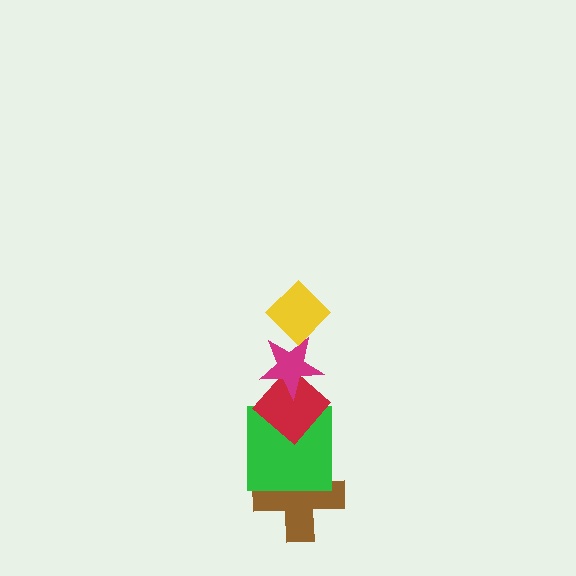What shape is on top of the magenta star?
The yellow diamond is on top of the magenta star.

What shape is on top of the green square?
The red diamond is on top of the green square.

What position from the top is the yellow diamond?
The yellow diamond is 1st from the top.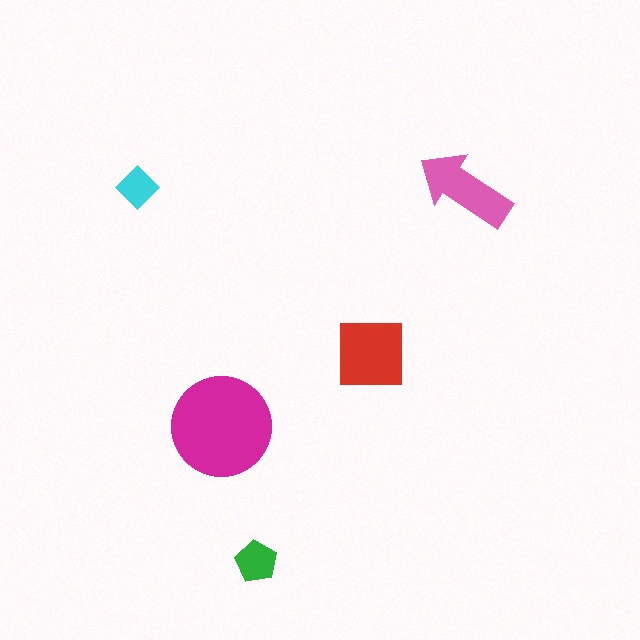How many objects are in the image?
There are 5 objects in the image.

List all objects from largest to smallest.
The magenta circle, the red square, the pink arrow, the green pentagon, the cyan diamond.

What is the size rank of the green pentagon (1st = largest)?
4th.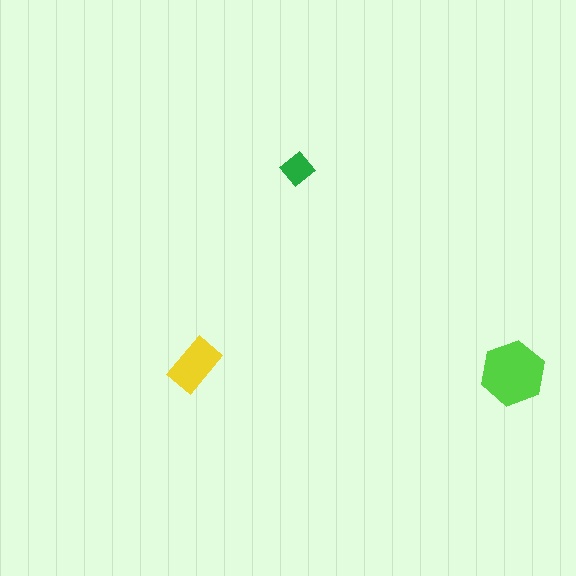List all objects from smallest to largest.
The green diamond, the yellow rectangle, the lime hexagon.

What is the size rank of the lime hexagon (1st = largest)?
1st.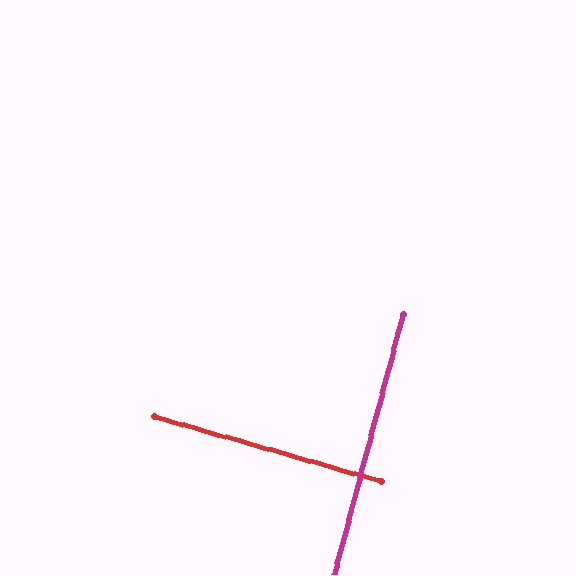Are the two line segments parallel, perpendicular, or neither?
Perpendicular — they meet at approximately 89°.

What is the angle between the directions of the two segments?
Approximately 89 degrees.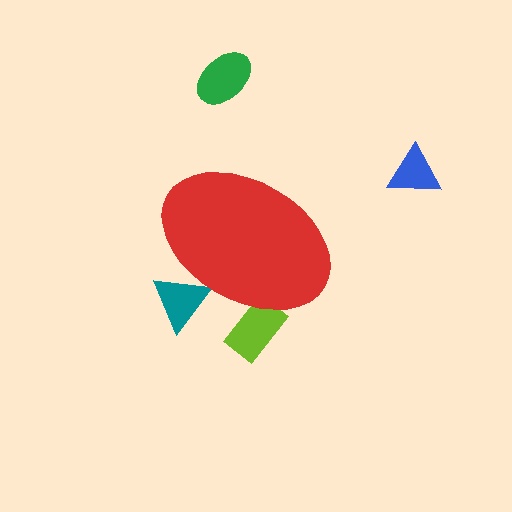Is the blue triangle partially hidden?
No, the blue triangle is fully visible.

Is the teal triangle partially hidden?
Yes, the teal triangle is partially hidden behind the red ellipse.